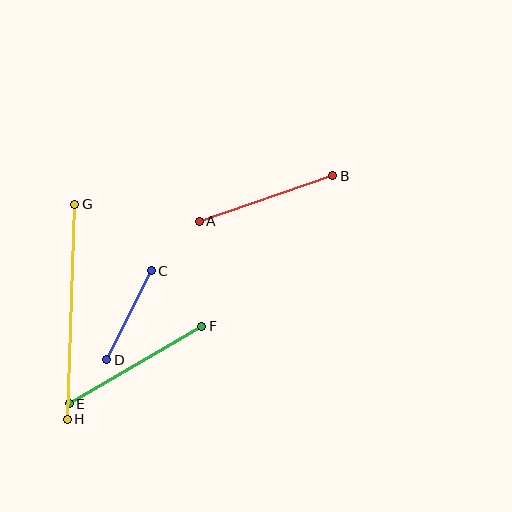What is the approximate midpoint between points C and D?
The midpoint is at approximately (129, 315) pixels.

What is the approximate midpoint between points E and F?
The midpoint is at approximately (135, 365) pixels.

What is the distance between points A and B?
The distance is approximately 141 pixels.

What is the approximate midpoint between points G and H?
The midpoint is at approximately (71, 312) pixels.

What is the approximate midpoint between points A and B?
The midpoint is at approximately (266, 199) pixels.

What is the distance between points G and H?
The distance is approximately 215 pixels.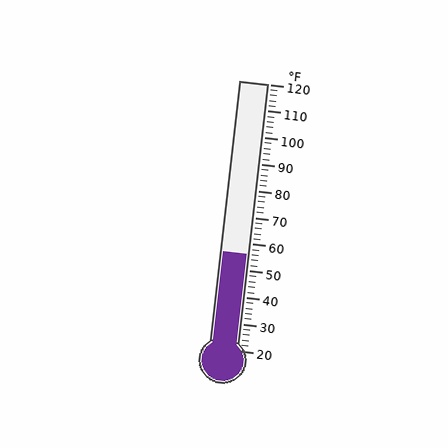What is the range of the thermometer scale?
The thermometer scale ranges from 20°F to 120°F.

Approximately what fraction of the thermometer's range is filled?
The thermometer is filled to approximately 35% of its range.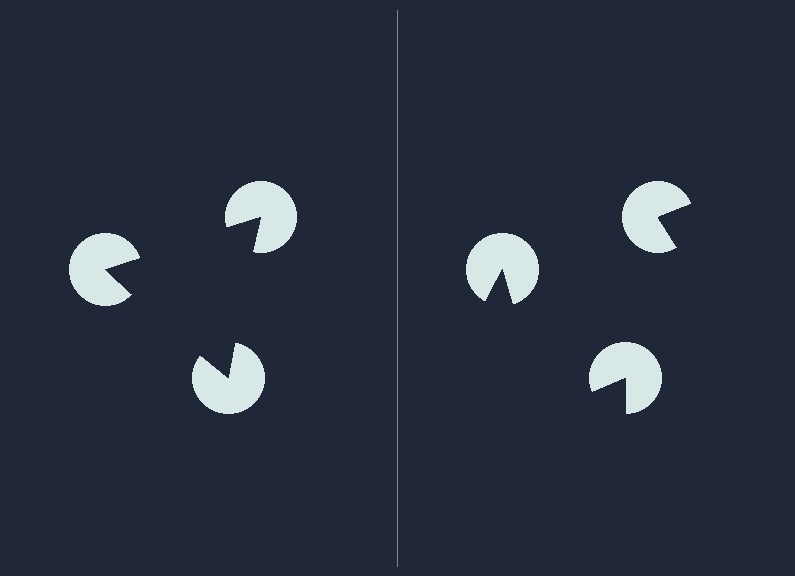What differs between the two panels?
The pac-man discs are positioned identically on both sides; only the wedge orientations differ. On the left they align to a triangle; on the right they are misaligned.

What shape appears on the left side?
An illusory triangle.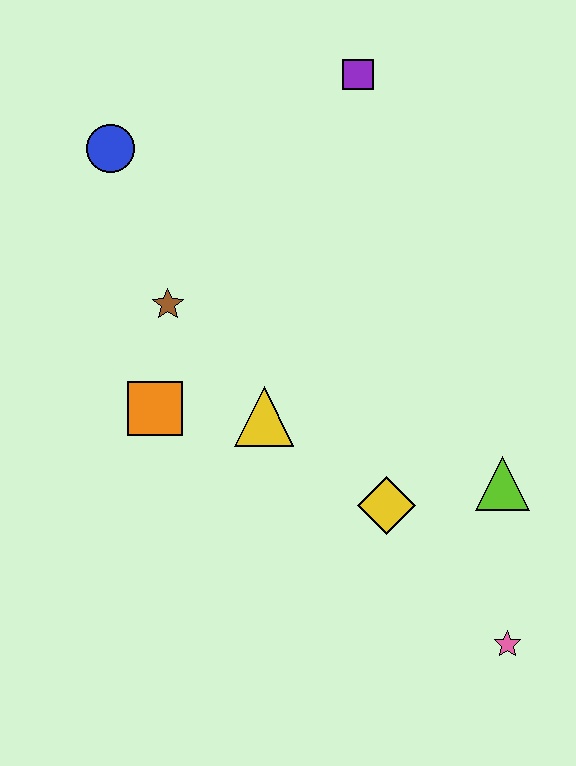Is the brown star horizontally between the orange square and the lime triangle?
Yes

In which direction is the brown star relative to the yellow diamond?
The brown star is to the left of the yellow diamond.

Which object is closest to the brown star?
The orange square is closest to the brown star.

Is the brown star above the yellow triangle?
Yes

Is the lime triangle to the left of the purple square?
No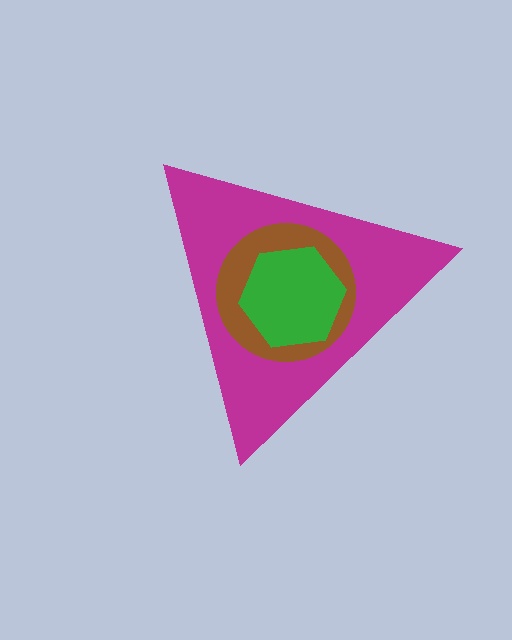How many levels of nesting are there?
3.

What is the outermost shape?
The magenta triangle.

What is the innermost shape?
The green hexagon.